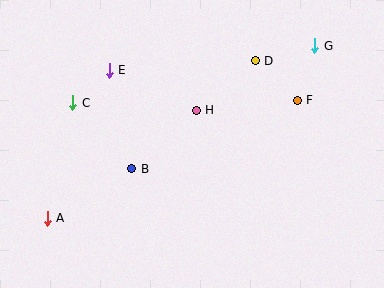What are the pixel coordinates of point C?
Point C is at (73, 103).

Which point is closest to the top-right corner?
Point G is closest to the top-right corner.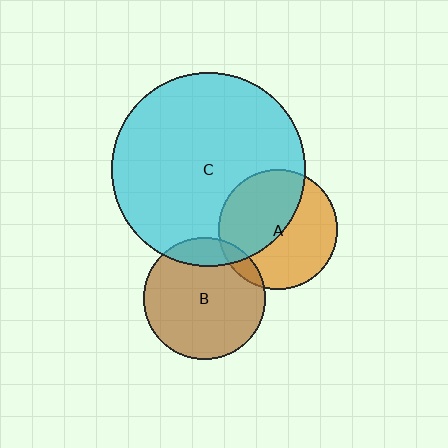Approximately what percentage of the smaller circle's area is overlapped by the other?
Approximately 50%.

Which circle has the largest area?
Circle C (cyan).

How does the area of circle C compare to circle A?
Approximately 2.6 times.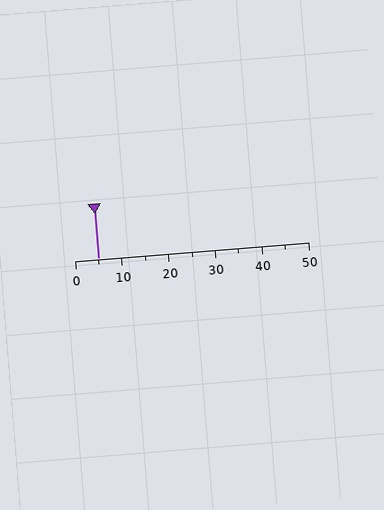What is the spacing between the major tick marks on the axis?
The major ticks are spaced 10 apart.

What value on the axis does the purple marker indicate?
The marker indicates approximately 5.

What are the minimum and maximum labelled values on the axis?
The axis runs from 0 to 50.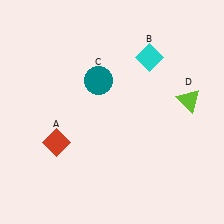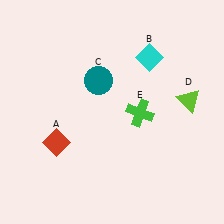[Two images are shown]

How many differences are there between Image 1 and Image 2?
There is 1 difference between the two images.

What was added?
A green cross (E) was added in Image 2.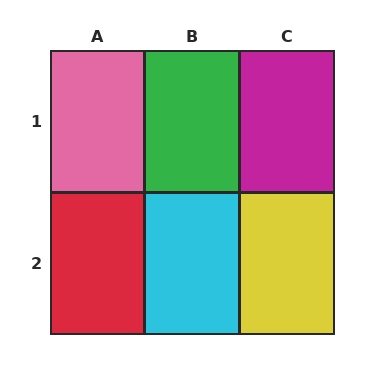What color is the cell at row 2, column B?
Cyan.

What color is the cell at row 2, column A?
Red.